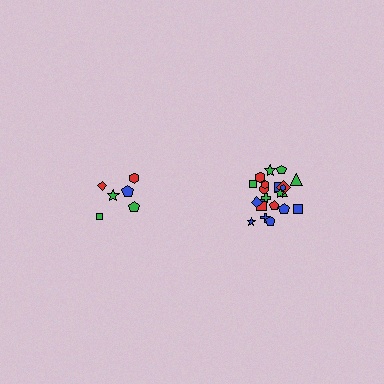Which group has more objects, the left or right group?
The right group.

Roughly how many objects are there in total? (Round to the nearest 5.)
Roughly 30 objects in total.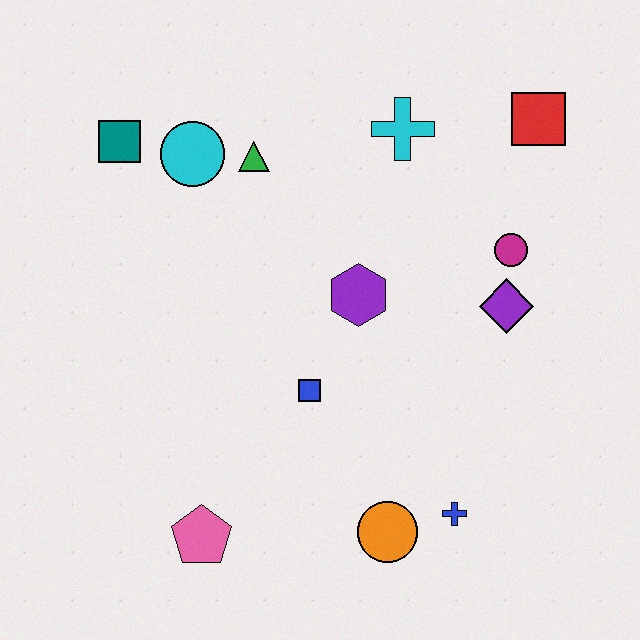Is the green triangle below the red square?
Yes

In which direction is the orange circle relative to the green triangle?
The orange circle is below the green triangle.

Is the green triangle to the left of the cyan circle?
No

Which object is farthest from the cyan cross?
The pink pentagon is farthest from the cyan cross.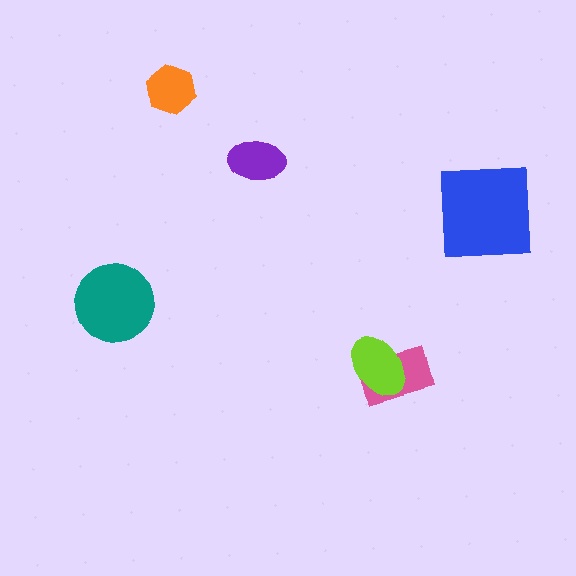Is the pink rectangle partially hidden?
Yes, it is partially covered by another shape.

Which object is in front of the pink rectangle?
The lime ellipse is in front of the pink rectangle.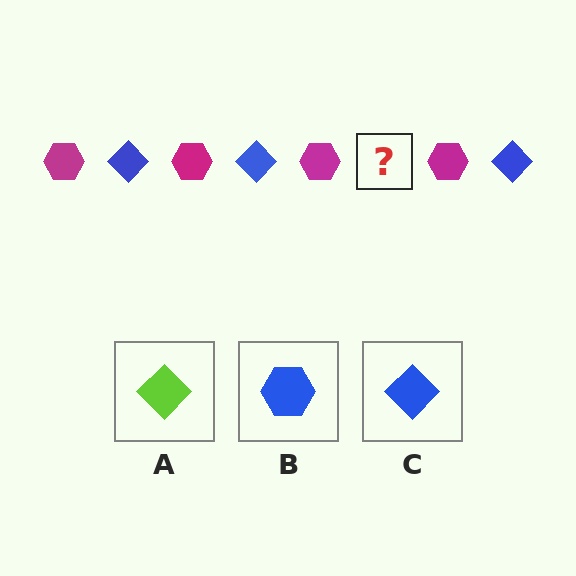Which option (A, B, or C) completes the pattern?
C.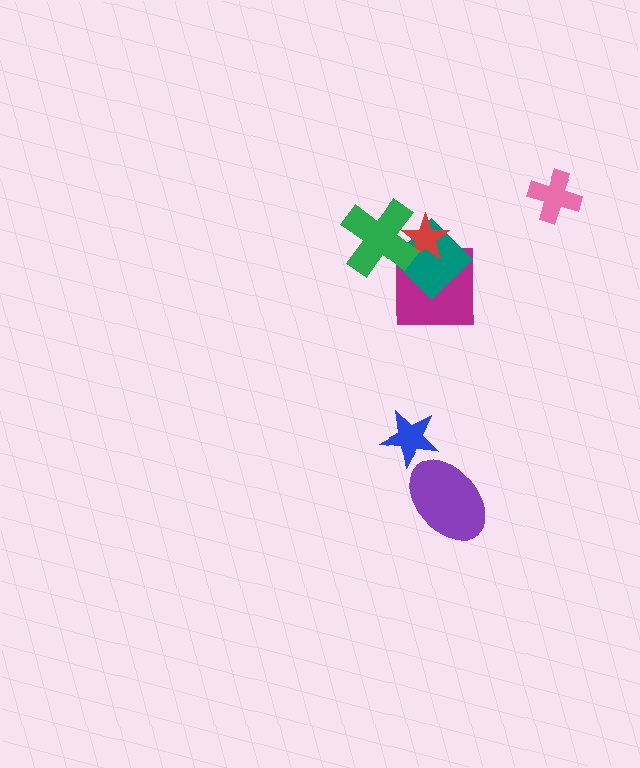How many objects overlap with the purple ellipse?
0 objects overlap with the purple ellipse.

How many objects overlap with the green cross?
2 objects overlap with the green cross.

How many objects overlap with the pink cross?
0 objects overlap with the pink cross.